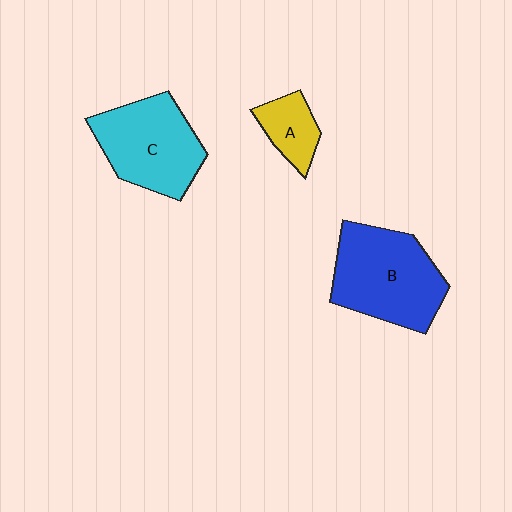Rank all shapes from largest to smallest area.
From largest to smallest: B (blue), C (cyan), A (yellow).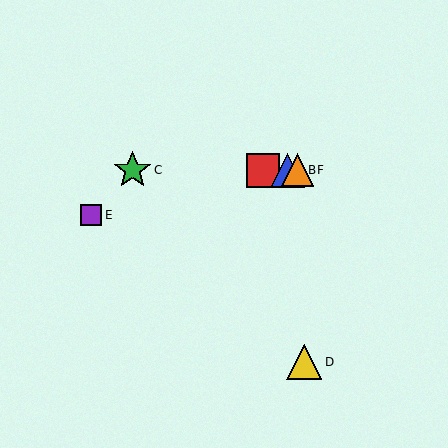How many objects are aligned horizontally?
4 objects (A, B, C, F) are aligned horizontally.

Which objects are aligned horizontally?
Objects A, B, C, F are aligned horizontally.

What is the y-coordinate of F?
Object F is at y≈170.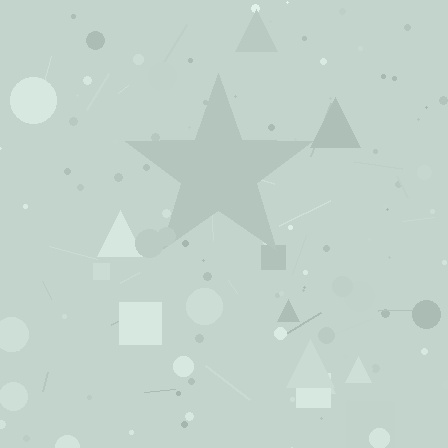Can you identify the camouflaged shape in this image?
The camouflaged shape is a star.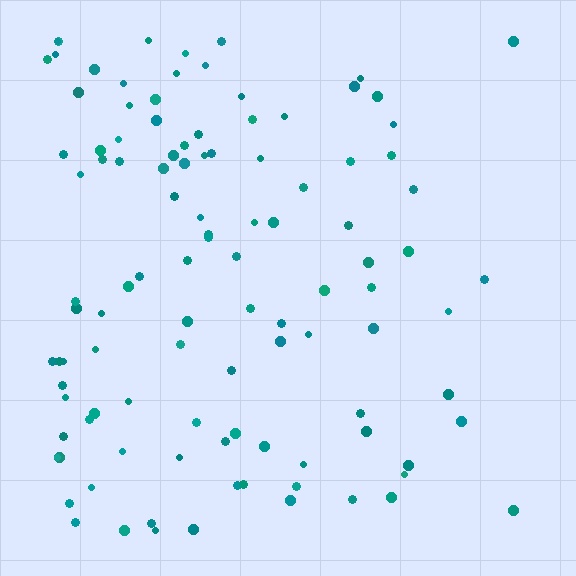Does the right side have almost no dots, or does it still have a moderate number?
Still a moderate number, just noticeably fewer than the left.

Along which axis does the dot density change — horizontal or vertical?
Horizontal.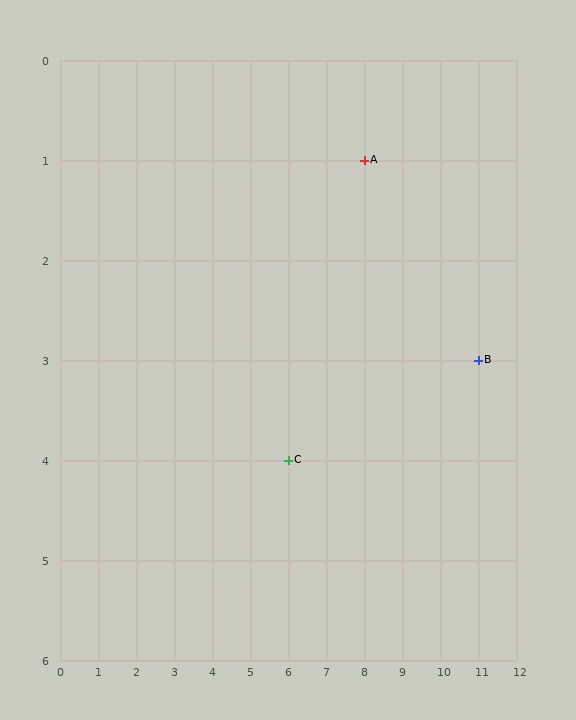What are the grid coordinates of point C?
Point C is at grid coordinates (6, 4).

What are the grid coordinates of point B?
Point B is at grid coordinates (11, 3).